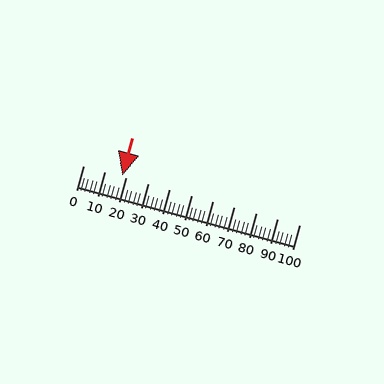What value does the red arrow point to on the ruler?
The red arrow points to approximately 18.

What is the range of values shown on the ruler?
The ruler shows values from 0 to 100.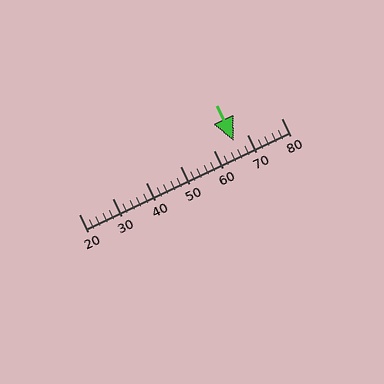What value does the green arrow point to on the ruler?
The green arrow points to approximately 66.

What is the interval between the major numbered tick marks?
The major tick marks are spaced 10 units apart.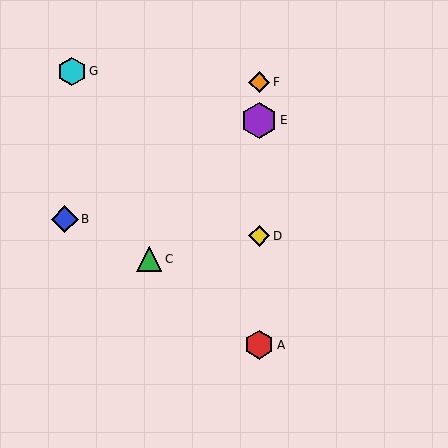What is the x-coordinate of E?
Object E is at x≈259.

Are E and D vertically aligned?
Yes, both are at x≈259.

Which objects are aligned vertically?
Objects A, D, E, F are aligned vertically.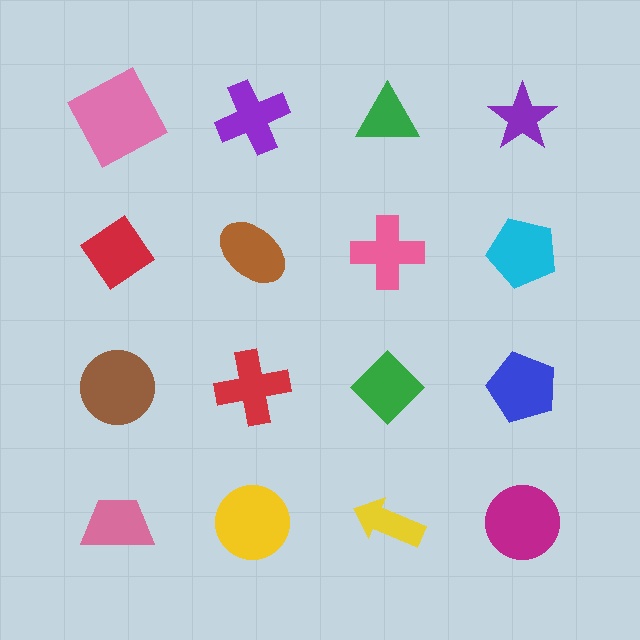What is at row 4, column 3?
A yellow arrow.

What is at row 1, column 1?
A pink square.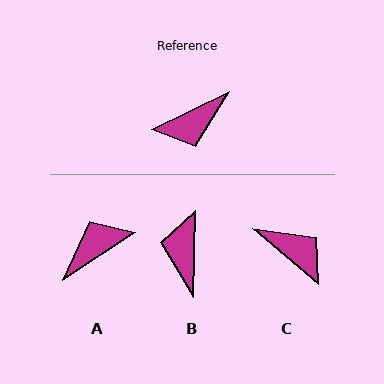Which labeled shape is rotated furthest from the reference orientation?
A, about 172 degrees away.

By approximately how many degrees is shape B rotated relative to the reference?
Approximately 117 degrees clockwise.